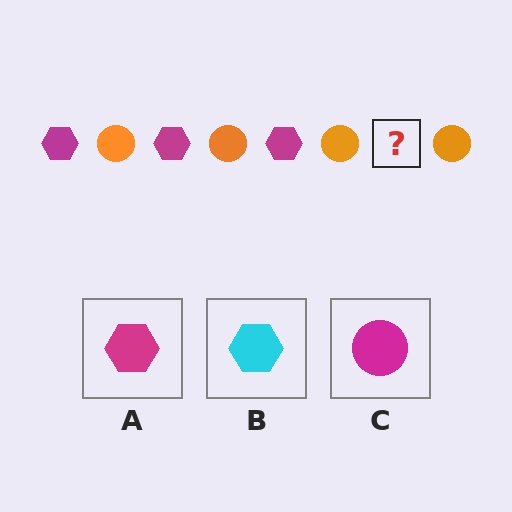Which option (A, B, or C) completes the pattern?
A.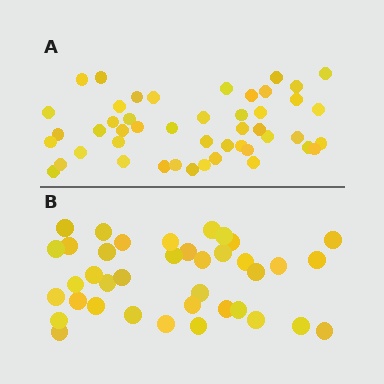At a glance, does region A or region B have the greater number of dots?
Region A (the top region) has more dots.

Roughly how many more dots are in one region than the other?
Region A has roughly 8 or so more dots than region B.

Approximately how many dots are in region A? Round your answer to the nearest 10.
About 50 dots. (The exact count is 47, which rounds to 50.)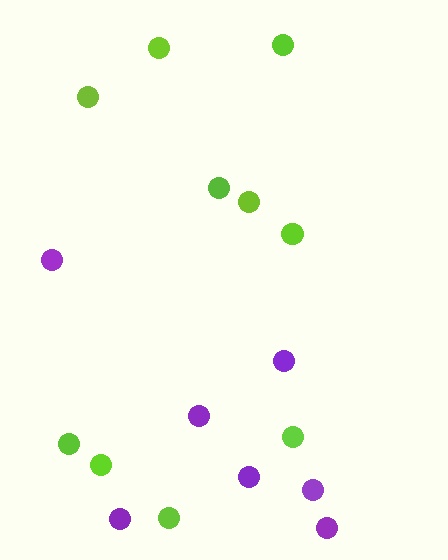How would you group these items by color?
There are 2 groups: one group of purple circles (7) and one group of lime circles (10).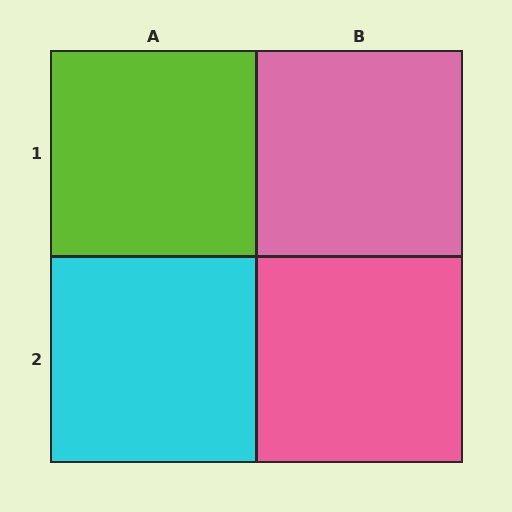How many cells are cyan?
1 cell is cyan.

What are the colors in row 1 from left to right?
Lime, pink.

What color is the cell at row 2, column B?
Pink.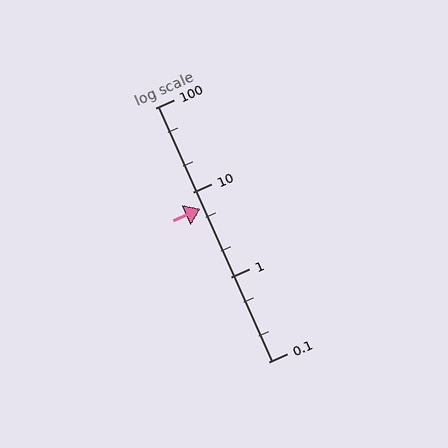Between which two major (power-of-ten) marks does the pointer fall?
The pointer is between 1 and 10.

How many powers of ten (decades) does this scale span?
The scale spans 3 decades, from 0.1 to 100.